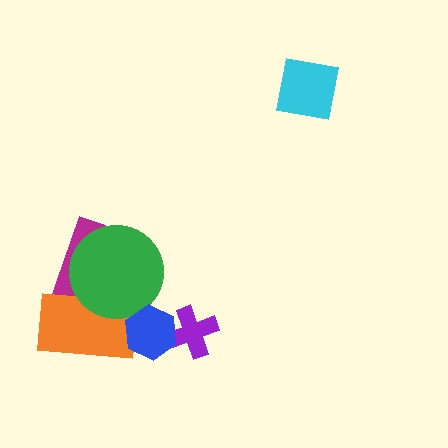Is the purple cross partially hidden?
Yes, it is partially covered by another shape.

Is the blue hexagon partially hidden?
No, no other shape covers it.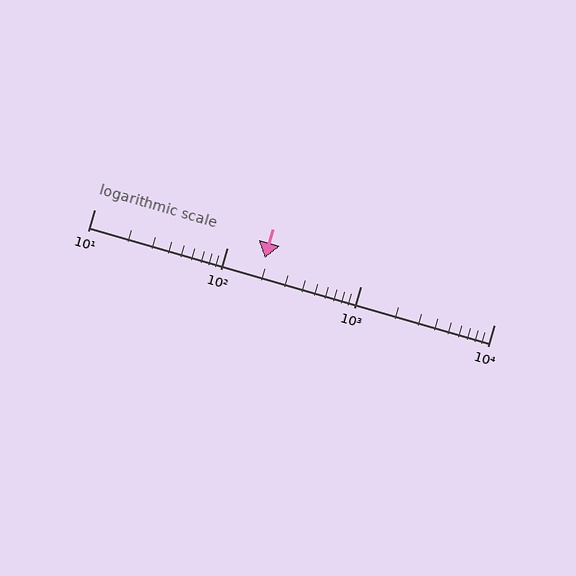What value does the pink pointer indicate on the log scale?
The pointer indicates approximately 190.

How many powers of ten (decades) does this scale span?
The scale spans 3 decades, from 10 to 10000.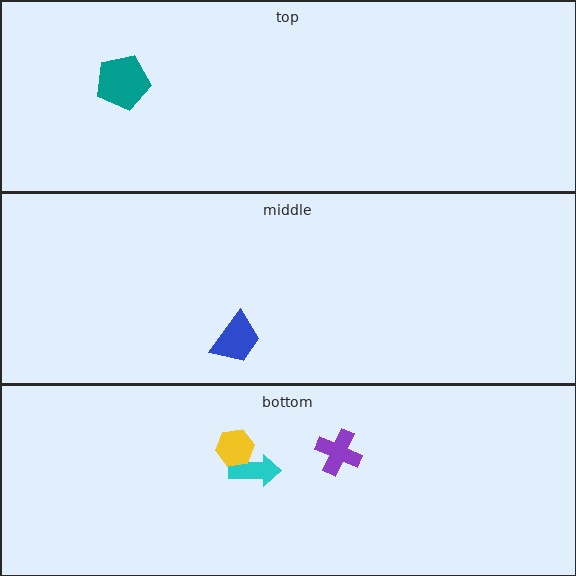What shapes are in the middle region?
The blue trapezoid.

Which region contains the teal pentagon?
The top region.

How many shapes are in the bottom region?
3.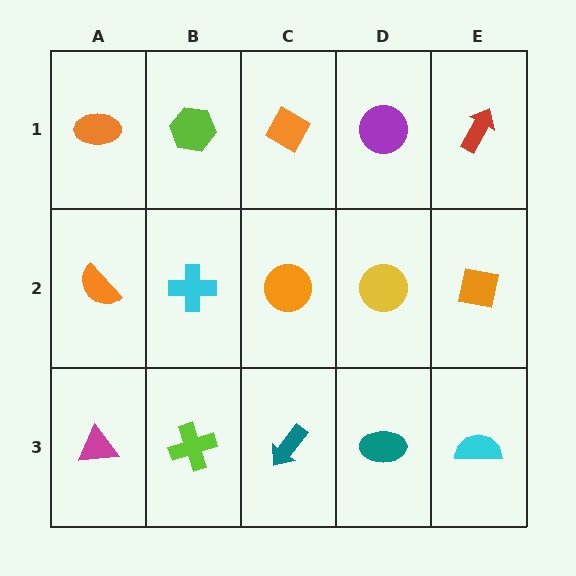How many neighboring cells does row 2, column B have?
4.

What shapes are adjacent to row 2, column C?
An orange diamond (row 1, column C), a teal arrow (row 3, column C), a cyan cross (row 2, column B), a yellow circle (row 2, column D).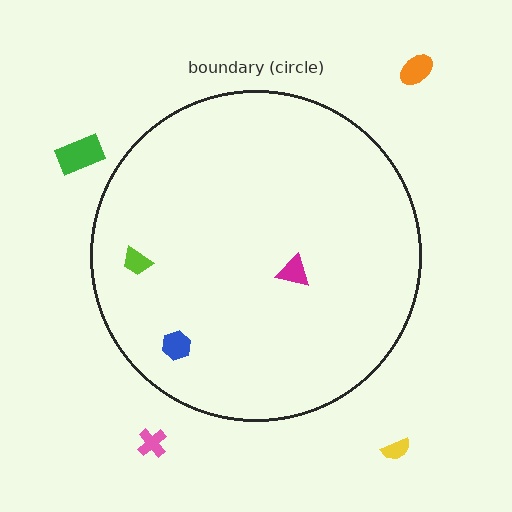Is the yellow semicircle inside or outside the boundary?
Outside.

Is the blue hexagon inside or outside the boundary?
Inside.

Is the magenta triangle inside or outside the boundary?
Inside.